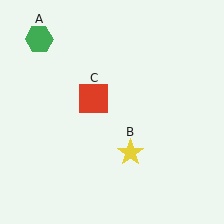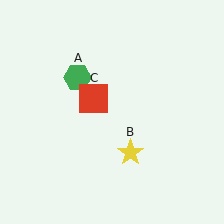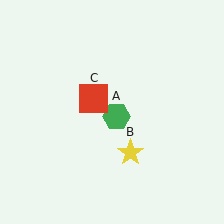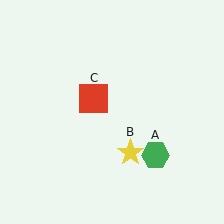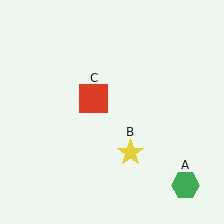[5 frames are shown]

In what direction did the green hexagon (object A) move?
The green hexagon (object A) moved down and to the right.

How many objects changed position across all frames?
1 object changed position: green hexagon (object A).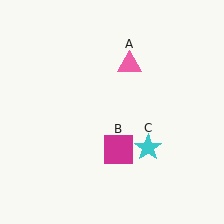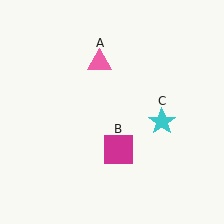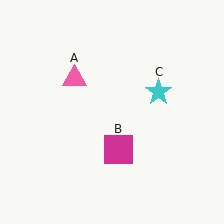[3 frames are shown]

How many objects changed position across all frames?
2 objects changed position: pink triangle (object A), cyan star (object C).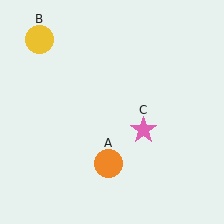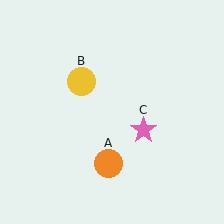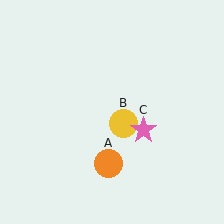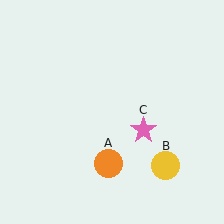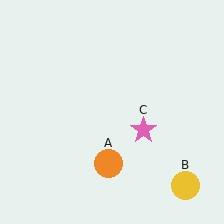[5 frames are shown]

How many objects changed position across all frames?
1 object changed position: yellow circle (object B).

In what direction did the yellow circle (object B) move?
The yellow circle (object B) moved down and to the right.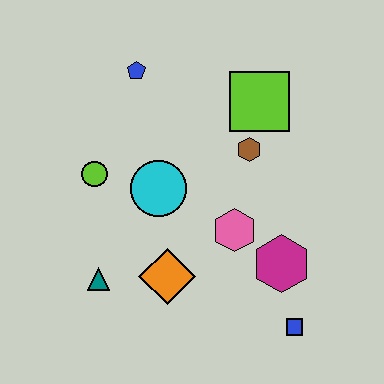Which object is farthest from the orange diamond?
The blue pentagon is farthest from the orange diamond.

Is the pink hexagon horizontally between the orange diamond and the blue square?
Yes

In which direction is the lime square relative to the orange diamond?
The lime square is above the orange diamond.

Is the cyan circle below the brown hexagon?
Yes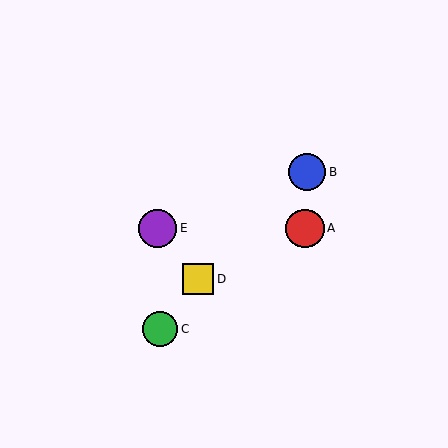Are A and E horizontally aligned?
Yes, both are at y≈228.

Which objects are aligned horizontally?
Objects A, E are aligned horizontally.